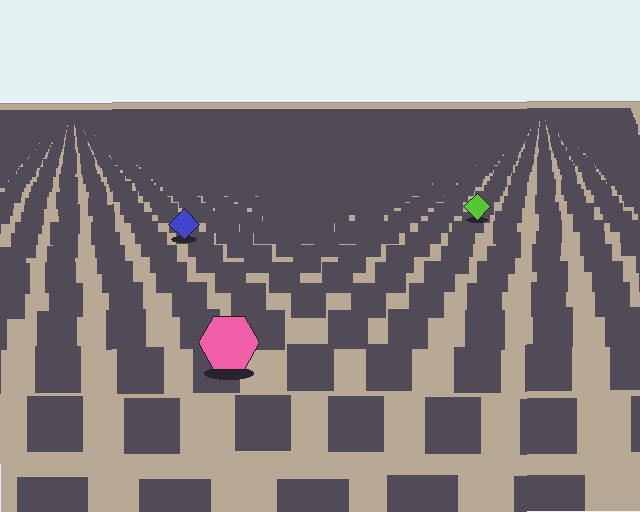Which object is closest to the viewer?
The pink hexagon is closest. The texture marks near it are larger and more spread out.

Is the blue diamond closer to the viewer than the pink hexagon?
No. The pink hexagon is closer — you can tell from the texture gradient: the ground texture is coarser near it.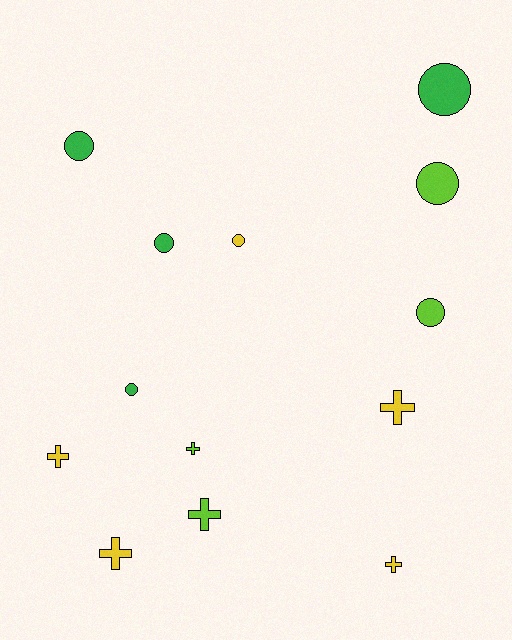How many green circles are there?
There are 4 green circles.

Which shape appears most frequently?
Circle, with 7 objects.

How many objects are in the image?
There are 13 objects.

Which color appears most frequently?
Yellow, with 5 objects.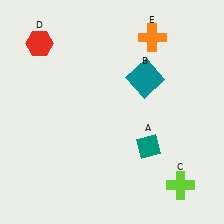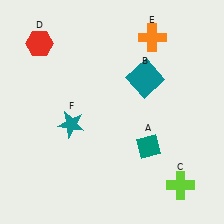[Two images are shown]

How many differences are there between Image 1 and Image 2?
There is 1 difference between the two images.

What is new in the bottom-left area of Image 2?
A teal star (F) was added in the bottom-left area of Image 2.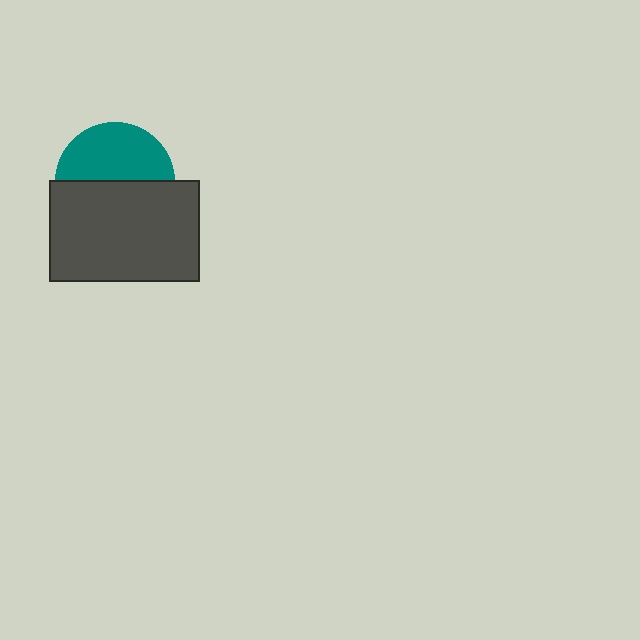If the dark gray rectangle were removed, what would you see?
You would see the complete teal circle.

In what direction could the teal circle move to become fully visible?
The teal circle could move up. That would shift it out from behind the dark gray rectangle entirely.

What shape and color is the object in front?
The object in front is a dark gray rectangle.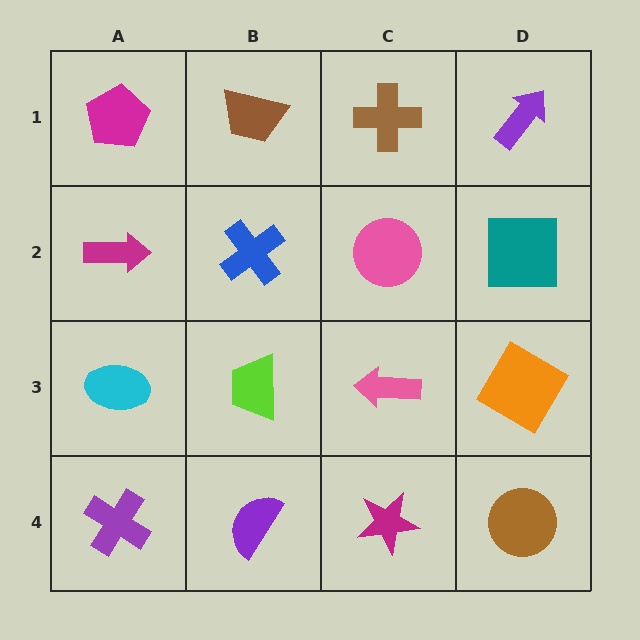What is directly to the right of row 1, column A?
A brown trapezoid.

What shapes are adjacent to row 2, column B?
A brown trapezoid (row 1, column B), a lime trapezoid (row 3, column B), a magenta arrow (row 2, column A), a pink circle (row 2, column C).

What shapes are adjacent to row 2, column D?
A purple arrow (row 1, column D), an orange diamond (row 3, column D), a pink circle (row 2, column C).